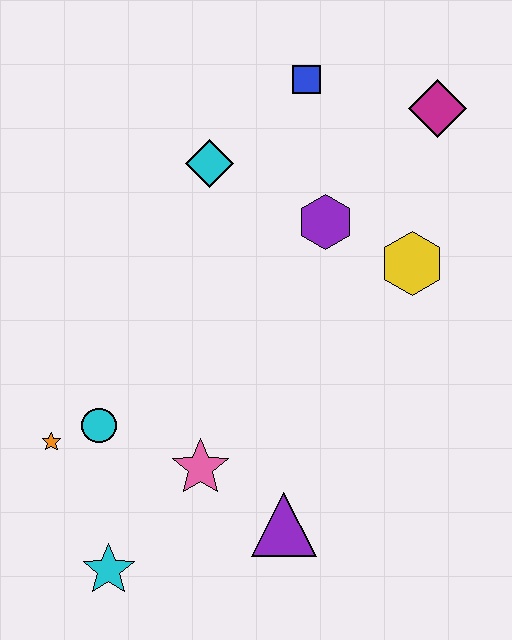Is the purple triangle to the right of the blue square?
No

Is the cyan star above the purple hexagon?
No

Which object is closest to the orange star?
The cyan circle is closest to the orange star.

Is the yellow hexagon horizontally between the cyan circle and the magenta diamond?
Yes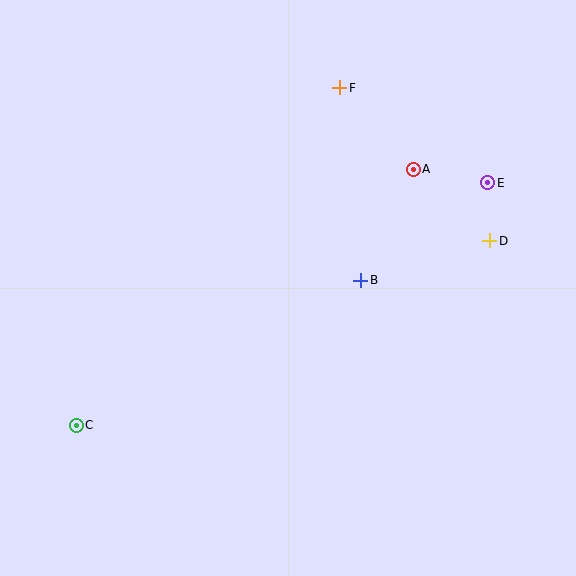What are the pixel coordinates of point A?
Point A is at (413, 169).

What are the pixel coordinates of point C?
Point C is at (76, 425).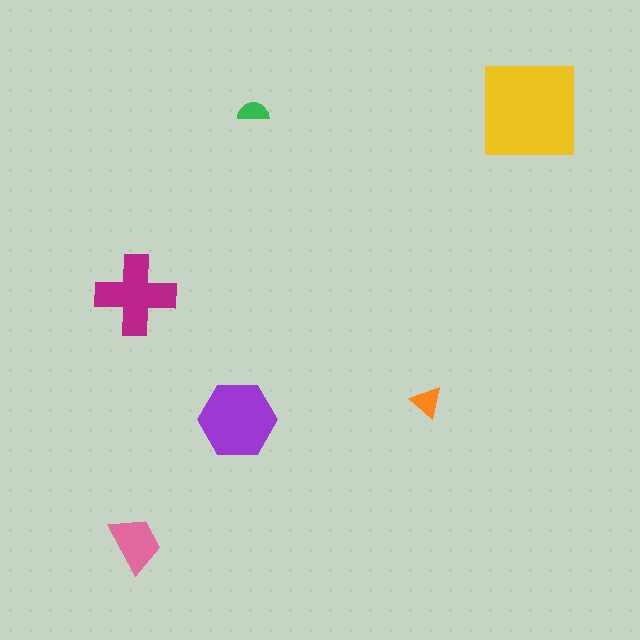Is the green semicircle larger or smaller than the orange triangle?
Smaller.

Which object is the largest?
The yellow square.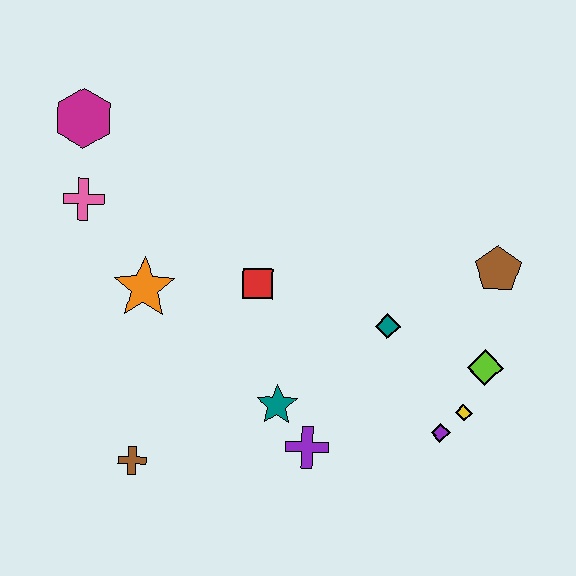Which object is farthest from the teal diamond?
The magenta hexagon is farthest from the teal diamond.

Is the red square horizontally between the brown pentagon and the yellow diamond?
No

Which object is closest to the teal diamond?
The lime diamond is closest to the teal diamond.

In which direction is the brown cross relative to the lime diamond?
The brown cross is to the left of the lime diamond.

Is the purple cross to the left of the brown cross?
No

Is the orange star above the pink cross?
No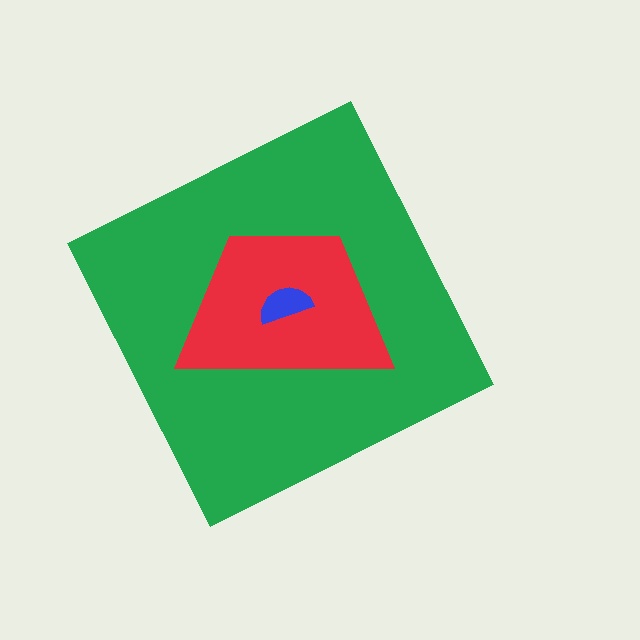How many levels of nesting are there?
3.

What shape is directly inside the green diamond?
The red trapezoid.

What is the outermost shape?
The green diamond.